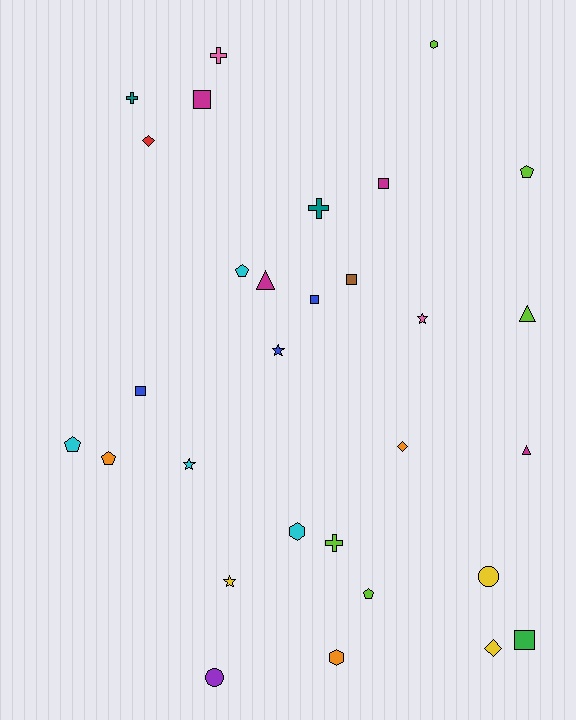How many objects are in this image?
There are 30 objects.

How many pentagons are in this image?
There are 5 pentagons.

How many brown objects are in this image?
There is 1 brown object.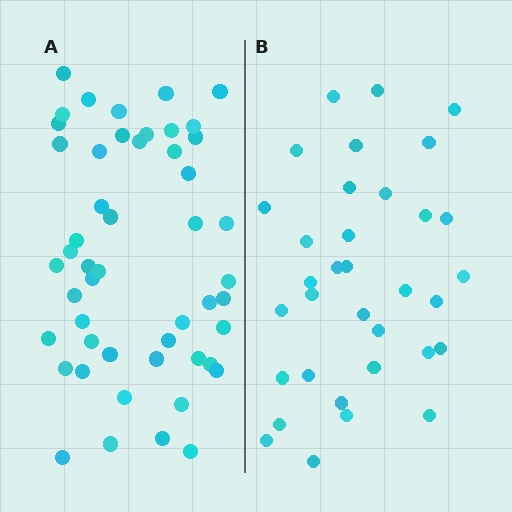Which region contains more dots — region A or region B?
Region A (the left region) has more dots.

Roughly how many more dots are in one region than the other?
Region A has approximately 15 more dots than region B.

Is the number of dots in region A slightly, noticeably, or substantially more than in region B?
Region A has substantially more. The ratio is roughly 1.5 to 1.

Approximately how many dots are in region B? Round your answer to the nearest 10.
About 30 dots. (The exact count is 34, which rounds to 30.)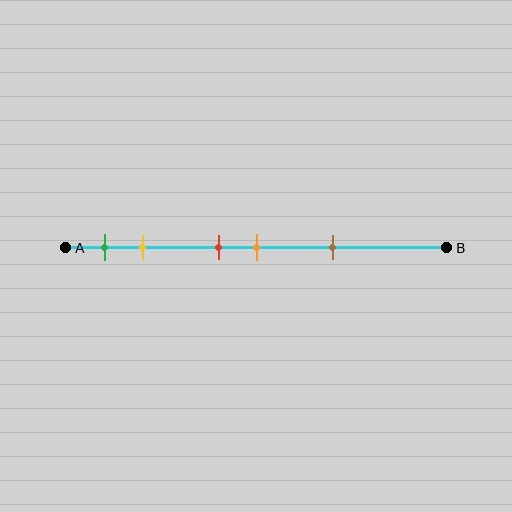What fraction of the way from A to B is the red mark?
The red mark is approximately 40% (0.4) of the way from A to B.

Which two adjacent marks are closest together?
The red and orange marks are the closest adjacent pair.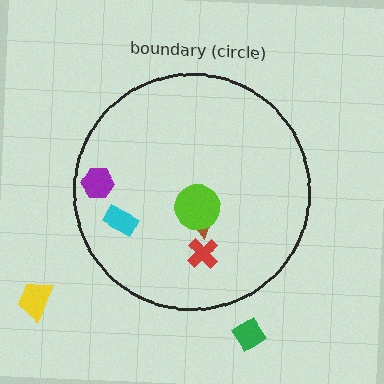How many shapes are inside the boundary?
5 inside, 2 outside.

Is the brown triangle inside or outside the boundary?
Inside.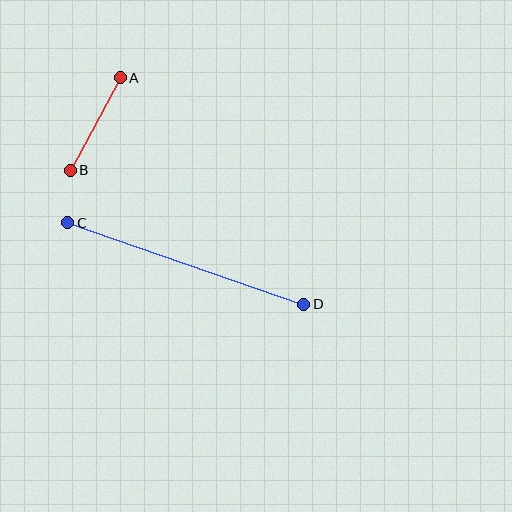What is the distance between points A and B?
The distance is approximately 105 pixels.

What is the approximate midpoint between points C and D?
The midpoint is at approximately (186, 263) pixels.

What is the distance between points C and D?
The distance is approximately 250 pixels.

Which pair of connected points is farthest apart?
Points C and D are farthest apart.